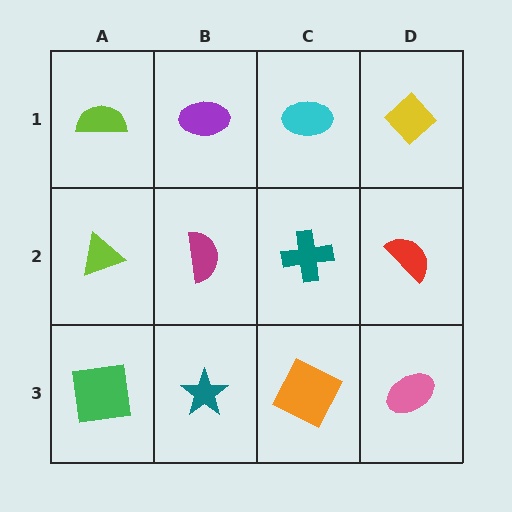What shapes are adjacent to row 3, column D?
A red semicircle (row 2, column D), an orange square (row 3, column C).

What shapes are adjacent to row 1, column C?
A teal cross (row 2, column C), a purple ellipse (row 1, column B), a yellow diamond (row 1, column D).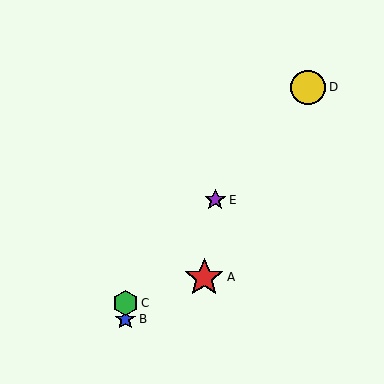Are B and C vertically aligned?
Yes, both are at x≈125.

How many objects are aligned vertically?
2 objects (B, C) are aligned vertically.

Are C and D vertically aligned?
No, C is at x≈125 and D is at x≈308.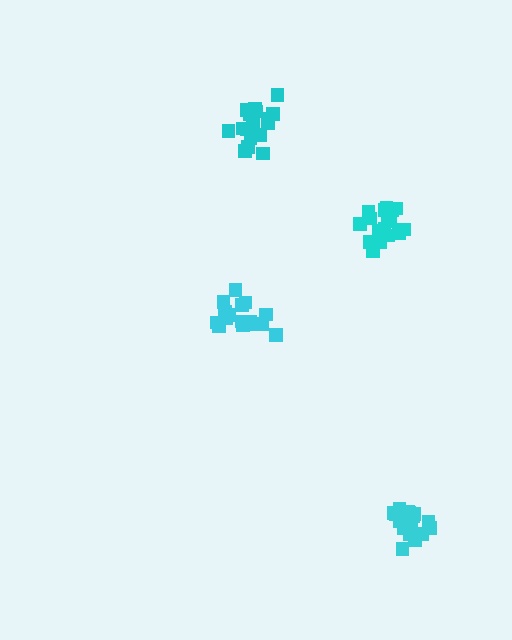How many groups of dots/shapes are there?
There are 4 groups.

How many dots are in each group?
Group 1: 18 dots, Group 2: 18 dots, Group 3: 18 dots, Group 4: 18 dots (72 total).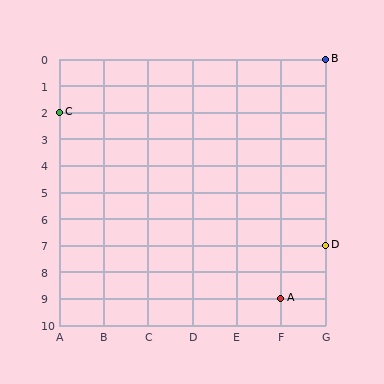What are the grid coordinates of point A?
Point A is at grid coordinates (F, 9).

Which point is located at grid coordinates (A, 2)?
Point C is at (A, 2).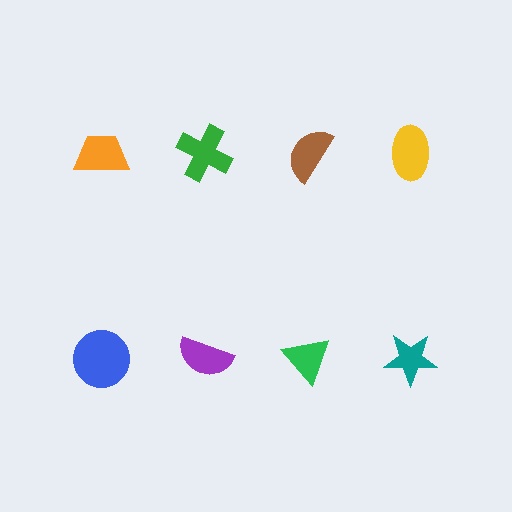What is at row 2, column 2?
A purple semicircle.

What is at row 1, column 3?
A brown semicircle.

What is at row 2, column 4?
A teal star.